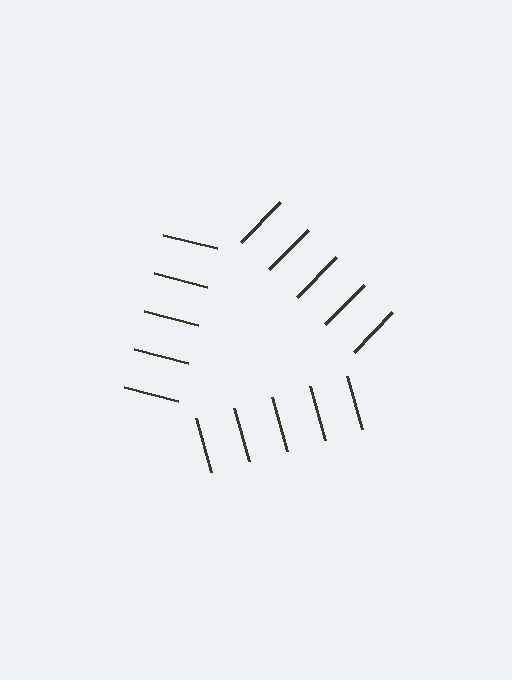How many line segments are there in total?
15 — 5 along each of the 3 edges.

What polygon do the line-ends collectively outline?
An illusory triangle — the line segments terminate on its edges but no continuous stroke is drawn.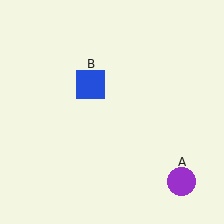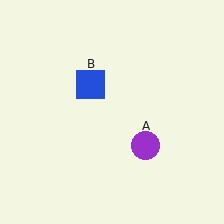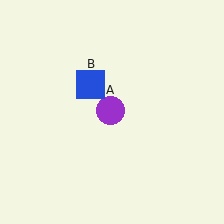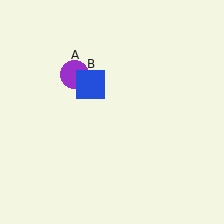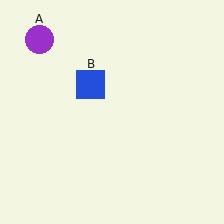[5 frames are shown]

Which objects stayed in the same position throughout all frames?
Blue square (object B) remained stationary.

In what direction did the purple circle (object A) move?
The purple circle (object A) moved up and to the left.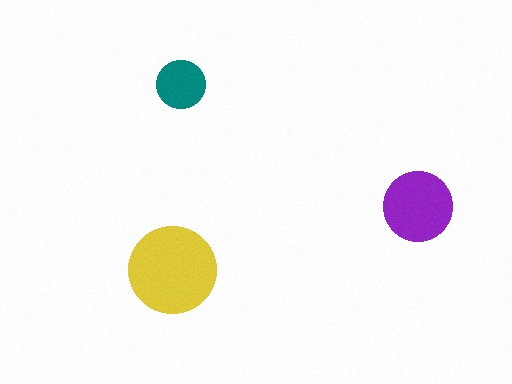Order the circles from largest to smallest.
the yellow one, the purple one, the teal one.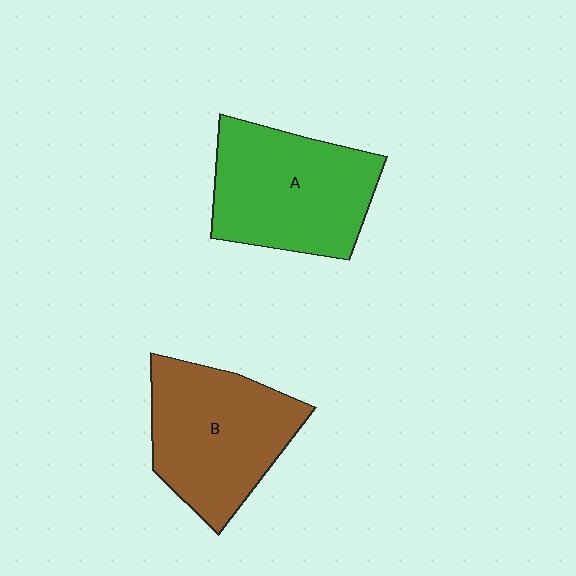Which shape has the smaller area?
Shape B (brown).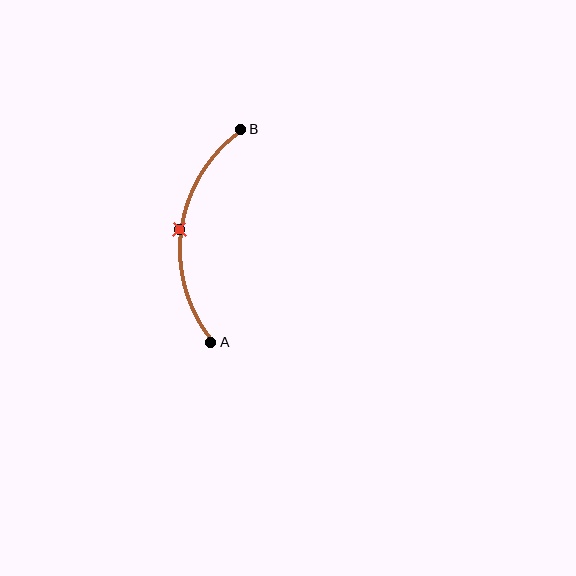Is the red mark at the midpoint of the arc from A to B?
Yes. The red mark lies on the arc at equal arc-length from both A and B — it is the arc midpoint.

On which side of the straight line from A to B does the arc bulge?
The arc bulges to the left of the straight line connecting A and B.